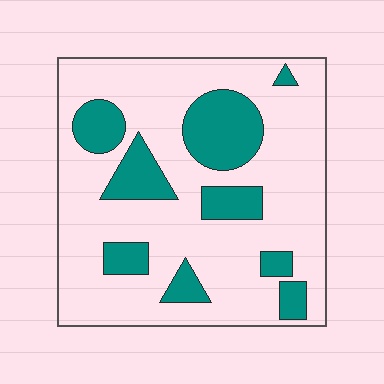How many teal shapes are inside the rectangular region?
9.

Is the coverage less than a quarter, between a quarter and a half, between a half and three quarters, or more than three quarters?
Less than a quarter.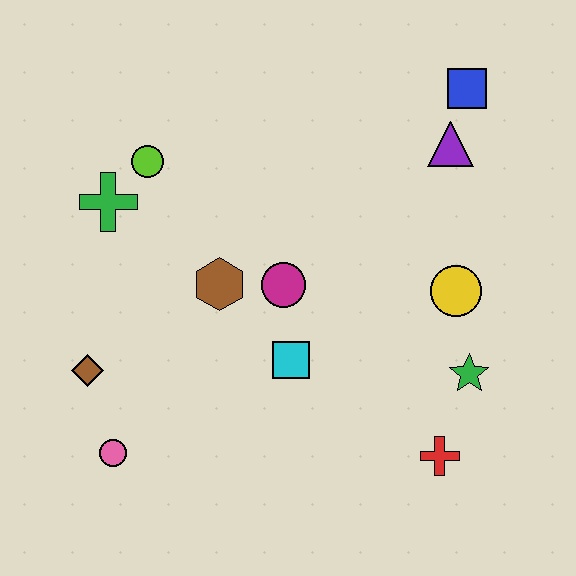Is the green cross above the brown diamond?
Yes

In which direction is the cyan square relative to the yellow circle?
The cyan square is to the left of the yellow circle.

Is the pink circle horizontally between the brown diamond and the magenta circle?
Yes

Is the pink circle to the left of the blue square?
Yes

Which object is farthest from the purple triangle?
The pink circle is farthest from the purple triangle.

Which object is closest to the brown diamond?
The pink circle is closest to the brown diamond.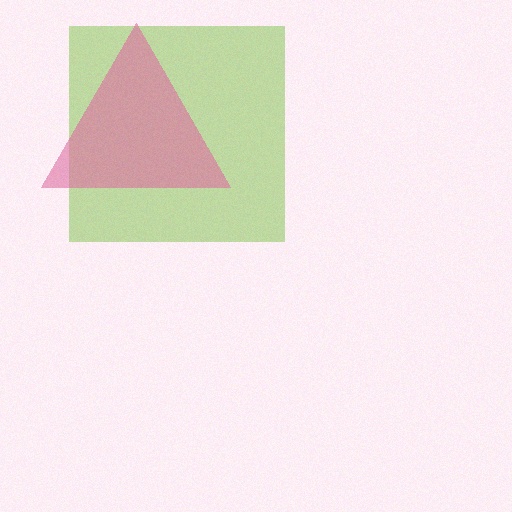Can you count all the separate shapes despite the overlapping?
Yes, there are 2 separate shapes.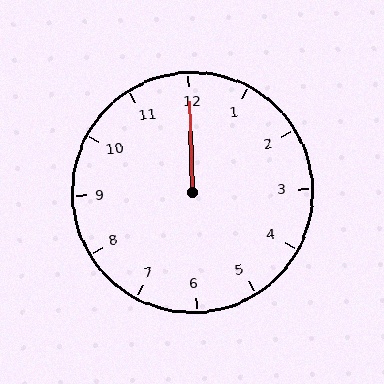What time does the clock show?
12:00.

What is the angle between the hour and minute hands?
Approximately 0 degrees.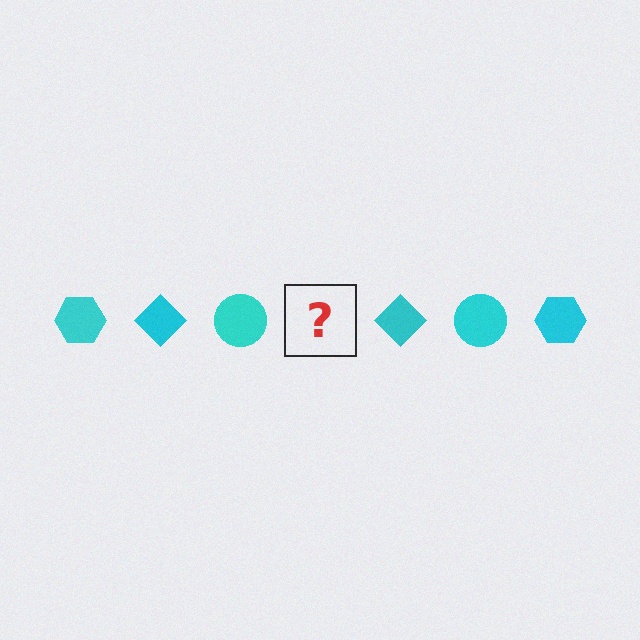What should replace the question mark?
The question mark should be replaced with a cyan hexagon.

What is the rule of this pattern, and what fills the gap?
The rule is that the pattern cycles through hexagon, diamond, circle shapes in cyan. The gap should be filled with a cyan hexagon.